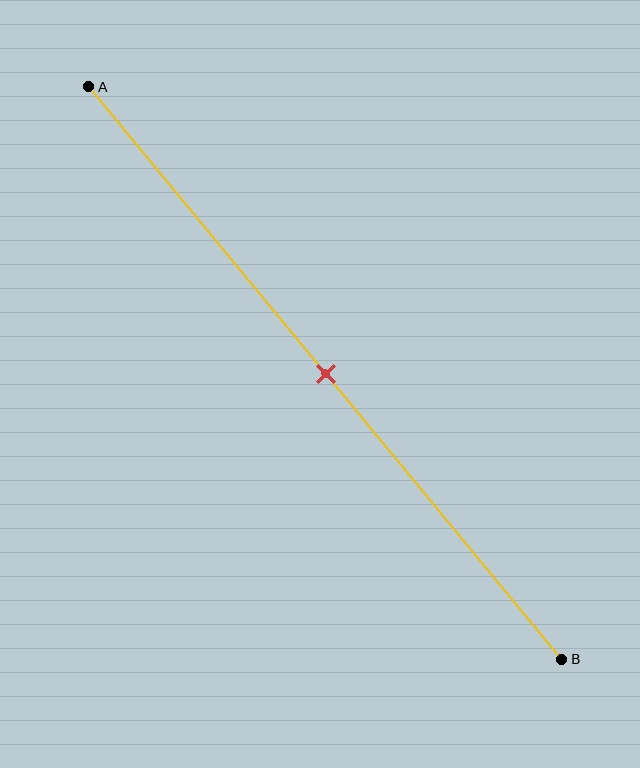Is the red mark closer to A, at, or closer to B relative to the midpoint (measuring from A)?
The red mark is approximately at the midpoint of segment AB.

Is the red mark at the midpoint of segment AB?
Yes, the mark is approximately at the midpoint.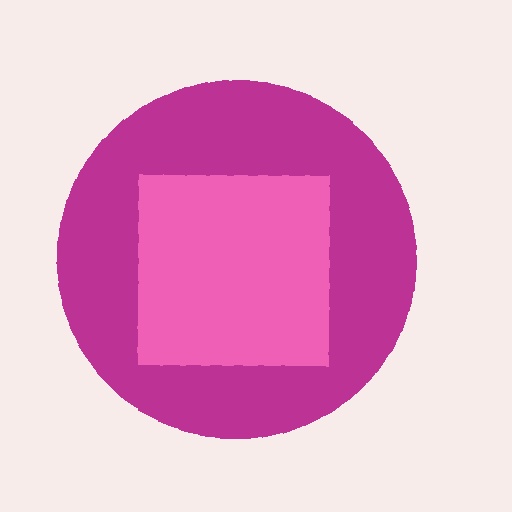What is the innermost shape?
The pink square.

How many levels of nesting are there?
2.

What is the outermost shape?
The magenta circle.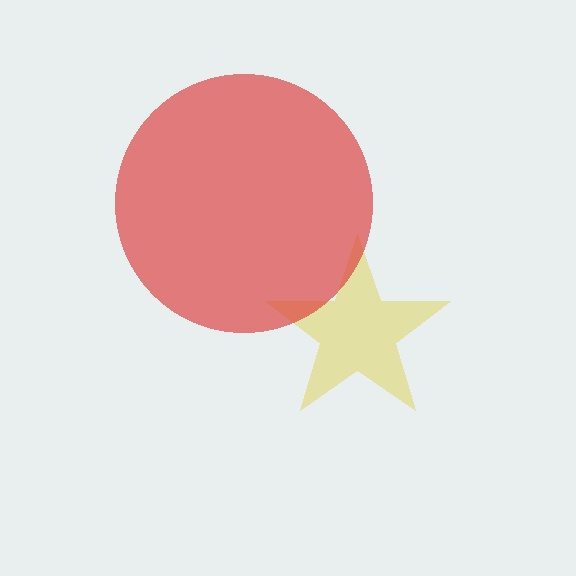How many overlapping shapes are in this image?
There are 2 overlapping shapes in the image.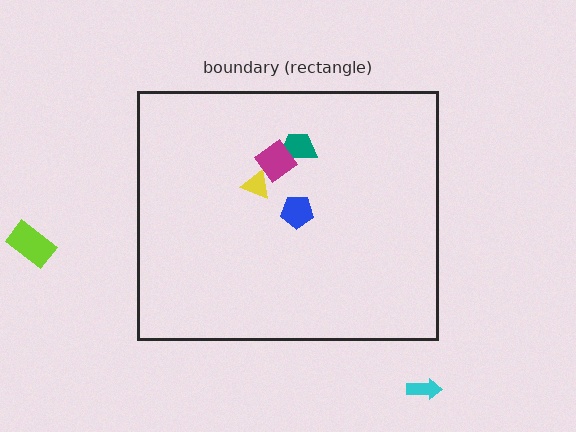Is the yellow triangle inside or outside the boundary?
Inside.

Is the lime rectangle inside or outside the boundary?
Outside.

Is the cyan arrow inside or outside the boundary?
Outside.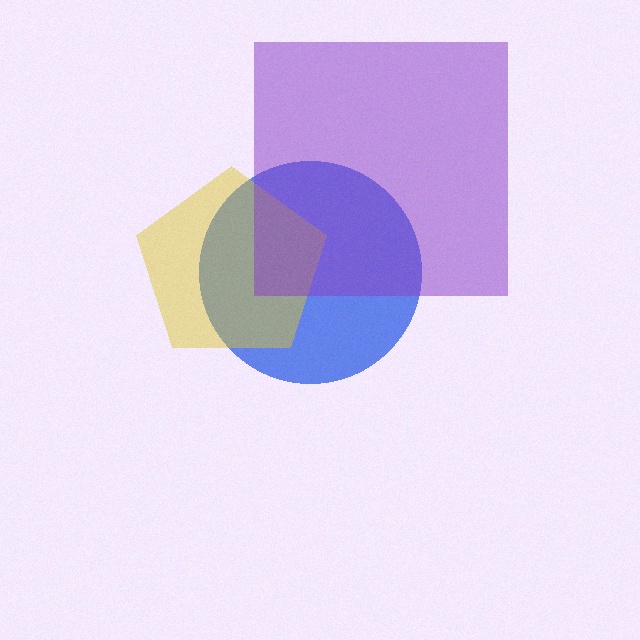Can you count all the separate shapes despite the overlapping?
Yes, there are 3 separate shapes.